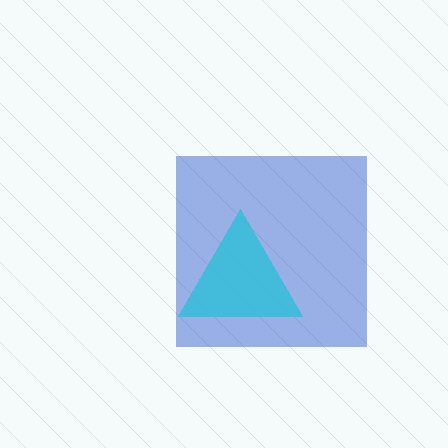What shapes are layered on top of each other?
The layered shapes are: a blue square, a cyan triangle.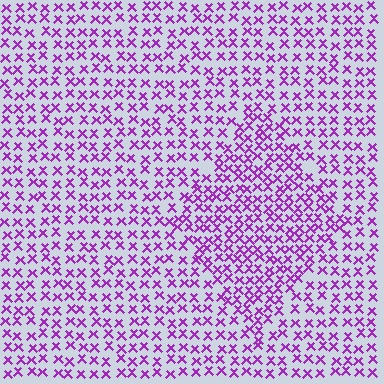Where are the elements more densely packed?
The elements are more densely packed inside the diamond boundary.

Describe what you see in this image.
The image contains small purple elements arranged at two different densities. A diamond-shaped region is visible where the elements are more densely packed than the surrounding area.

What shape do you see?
I see a diamond.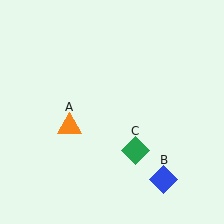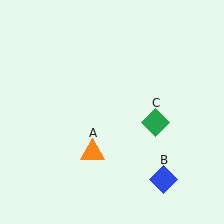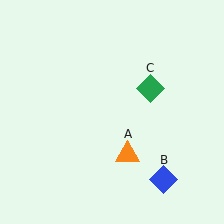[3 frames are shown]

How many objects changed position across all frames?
2 objects changed position: orange triangle (object A), green diamond (object C).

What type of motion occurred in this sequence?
The orange triangle (object A), green diamond (object C) rotated counterclockwise around the center of the scene.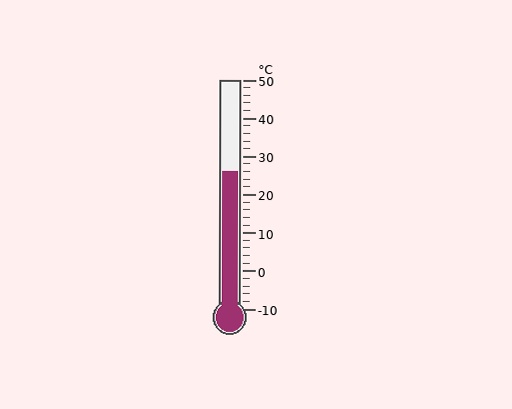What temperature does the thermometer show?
The thermometer shows approximately 26°C.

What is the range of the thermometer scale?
The thermometer scale ranges from -10°C to 50°C.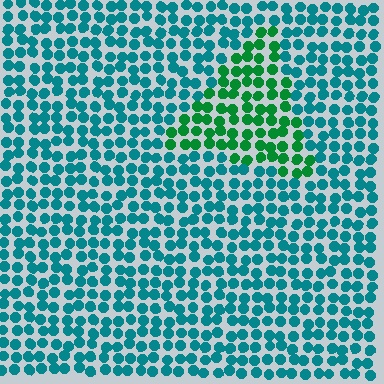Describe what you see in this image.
The image is filled with small teal elements in a uniform arrangement. A triangle-shaped region is visible where the elements are tinted to a slightly different hue, forming a subtle color boundary.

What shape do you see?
I see a triangle.